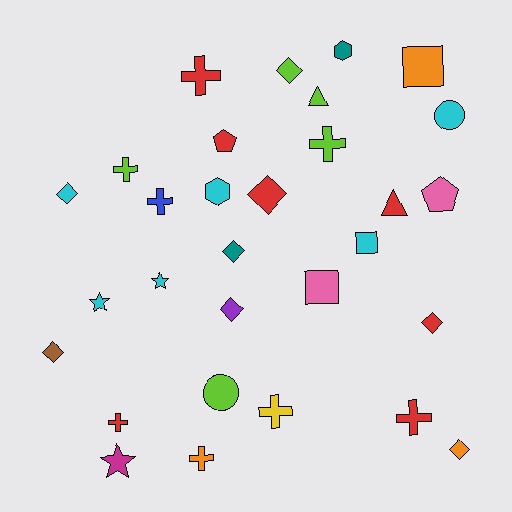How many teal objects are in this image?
There are 2 teal objects.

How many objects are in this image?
There are 30 objects.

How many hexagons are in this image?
There are 2 hexagons.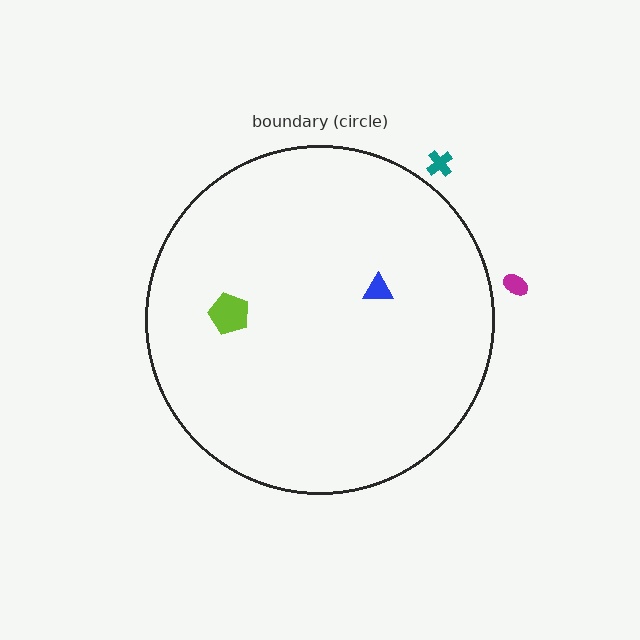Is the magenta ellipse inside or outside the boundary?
Outside.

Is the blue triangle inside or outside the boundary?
Inside.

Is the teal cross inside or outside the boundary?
Outside.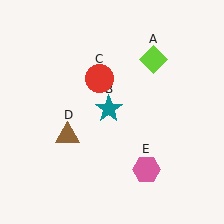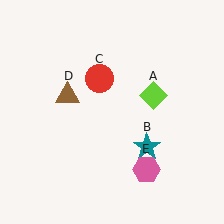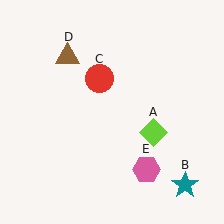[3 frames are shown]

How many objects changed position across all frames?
3 objects changed position: lime diamond (object A), teal star (object B), brown triangle (object D).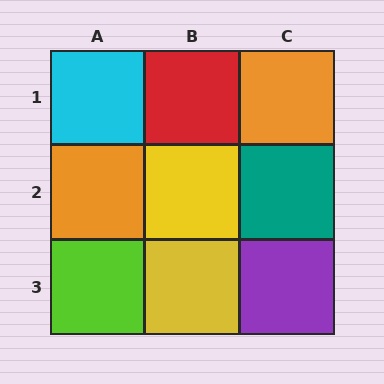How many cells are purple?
1 cell is purple.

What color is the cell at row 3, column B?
Yellow.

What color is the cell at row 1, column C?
Orange.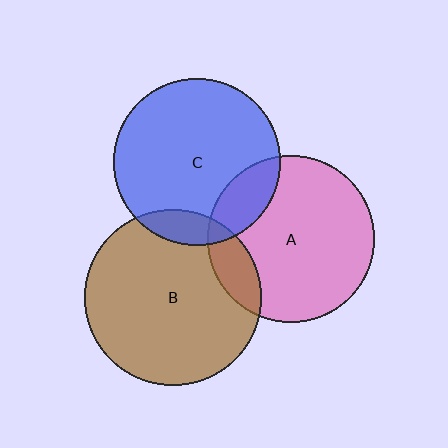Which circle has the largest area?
Circle B (brown).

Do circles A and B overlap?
Yes.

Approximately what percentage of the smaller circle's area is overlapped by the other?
Approximately 15%.